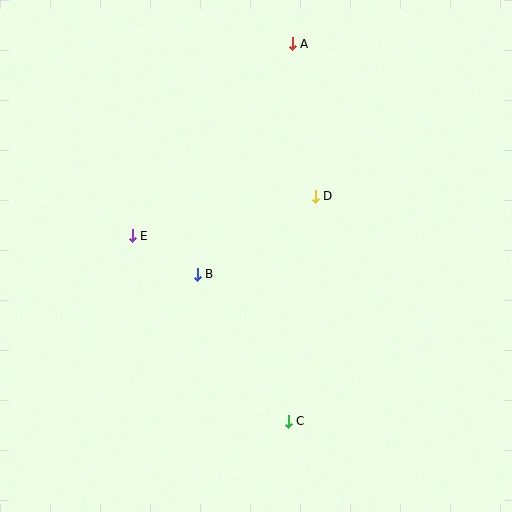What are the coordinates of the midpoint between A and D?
The midpoint between A and D is at (304, 120).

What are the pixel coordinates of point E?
Point E is at (132, 236).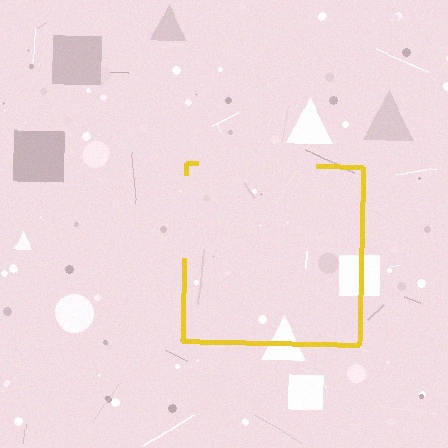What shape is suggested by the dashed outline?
The dashed outline suggests a square.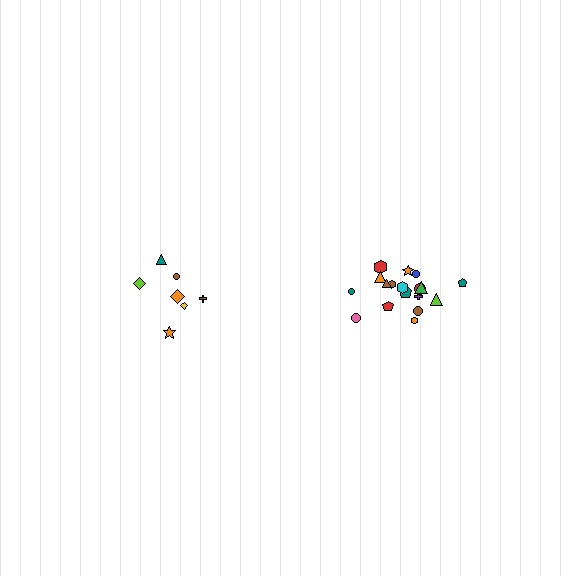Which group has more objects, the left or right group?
The right group.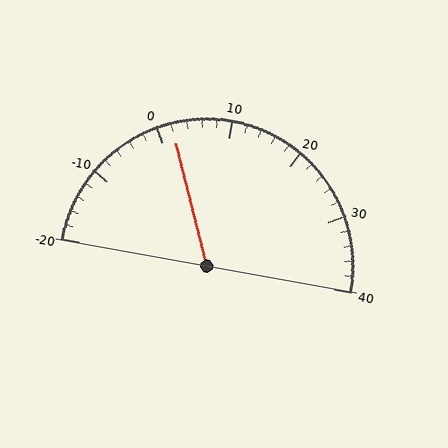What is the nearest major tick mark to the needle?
The nearest major tick mark is 0.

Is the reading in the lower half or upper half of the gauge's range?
The reading is in the lower half of the range (-20 to 40).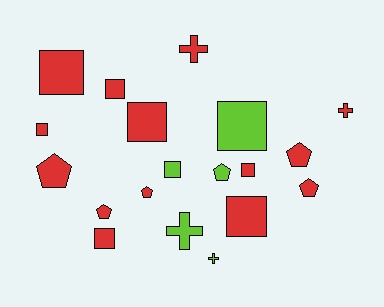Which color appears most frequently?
Red, with 14 objects.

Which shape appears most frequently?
Square, with 9 objects.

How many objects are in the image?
There are 19 objects.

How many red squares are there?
There are 7 red squares.